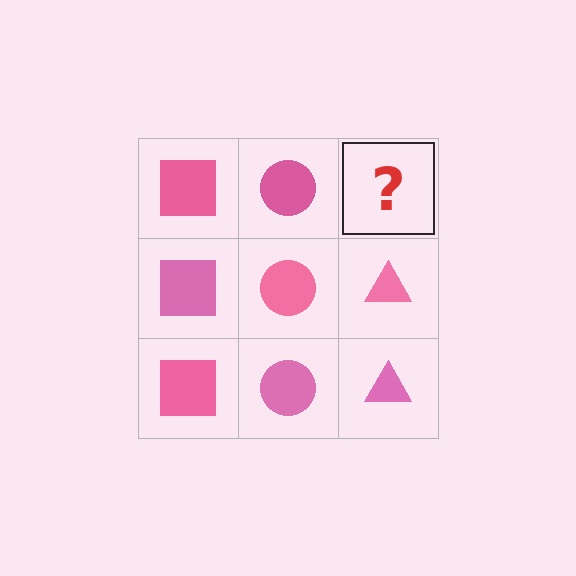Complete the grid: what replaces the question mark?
The question mark should be replaced with a pink triangle.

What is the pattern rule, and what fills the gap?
The rule is that each column has a consistent shape. The gap should be filled with a pink triangle.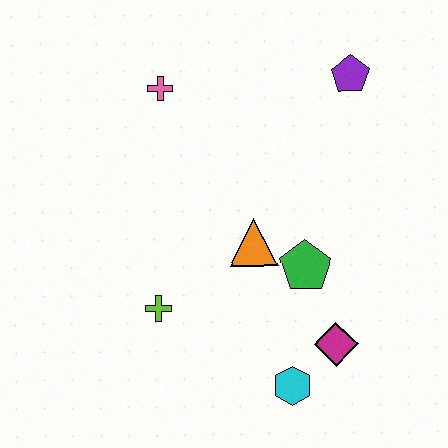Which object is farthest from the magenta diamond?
The pink cross is farthest from the magenta diamond.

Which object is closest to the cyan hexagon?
The magenta diamond is closest to the cyan hexagon.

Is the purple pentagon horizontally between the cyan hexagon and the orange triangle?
No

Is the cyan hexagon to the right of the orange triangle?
Yes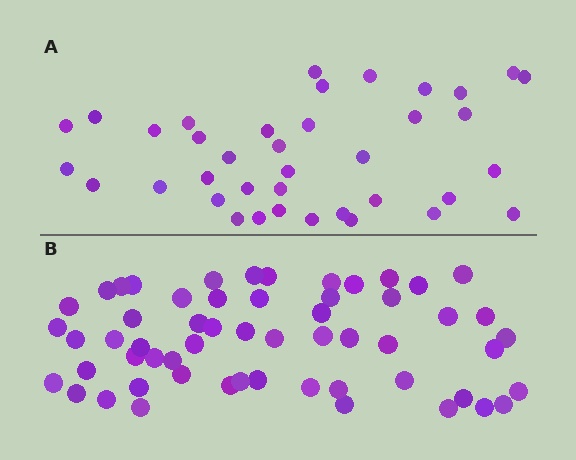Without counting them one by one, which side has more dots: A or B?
Region B (the bottom region) has more dots.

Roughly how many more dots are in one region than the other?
Region B has approximately 20 more dots than region A.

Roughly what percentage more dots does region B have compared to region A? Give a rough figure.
About 50% more.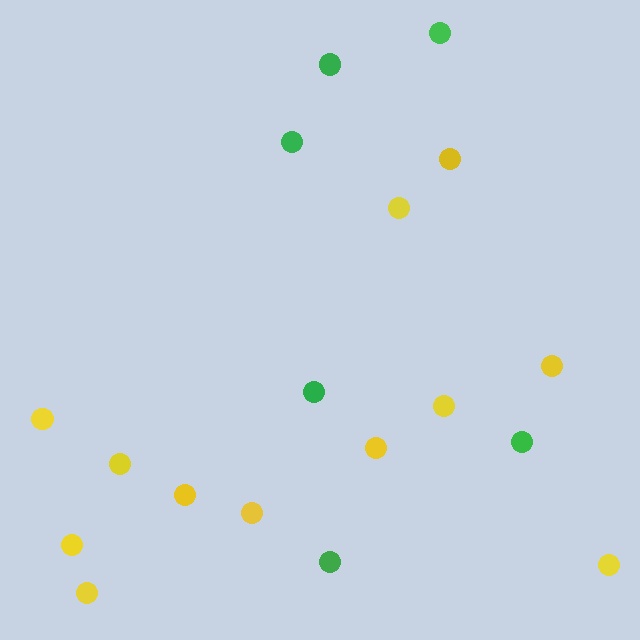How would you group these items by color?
There are 2 groups: one group of yellow circles (12) and one group of green circles (6).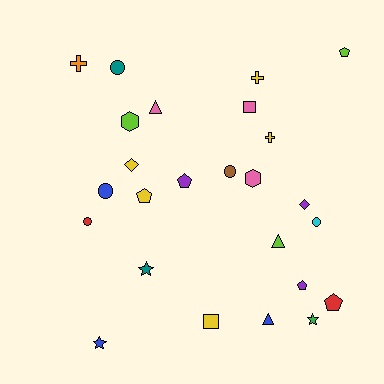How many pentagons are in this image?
There are 5 pentagons.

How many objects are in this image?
There are 25 objects.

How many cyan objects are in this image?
There is 1 cyan object.